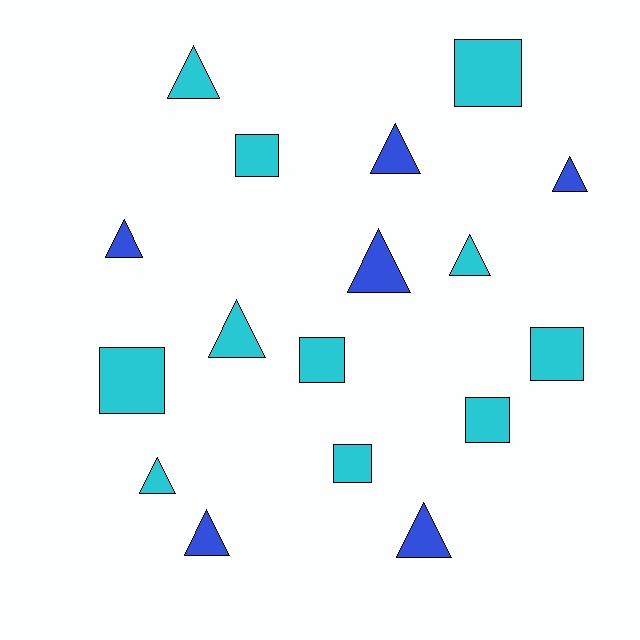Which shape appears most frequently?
Triangle, with 10 objects.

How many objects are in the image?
There are 17 objects.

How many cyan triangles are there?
There are 4 cyan triangles.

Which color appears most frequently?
Cyan, with 11 objects.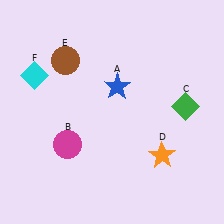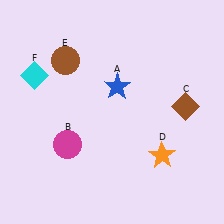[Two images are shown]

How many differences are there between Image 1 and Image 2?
There is 1 difference between the two images.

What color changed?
The diamond (C) changed from green in Image 1 to brown in Image 2.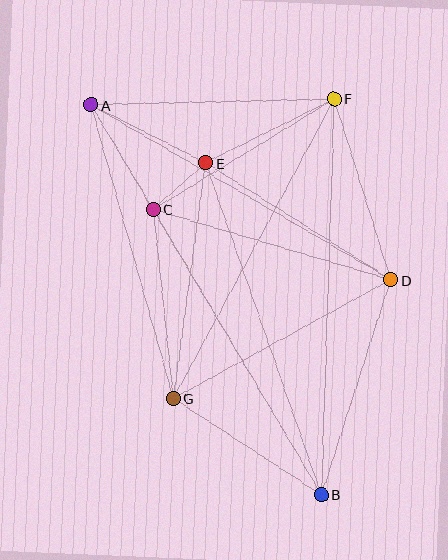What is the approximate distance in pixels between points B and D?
The distance between B and D is approximately 225 pixels.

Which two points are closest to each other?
Points C and E are closest to each other.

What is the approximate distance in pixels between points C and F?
The distance between C and F is approximately 212 pixels.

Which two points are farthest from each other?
Points A and B are farthest from each other.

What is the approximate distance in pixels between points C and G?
The distance between C and G is approximately 190 pixels.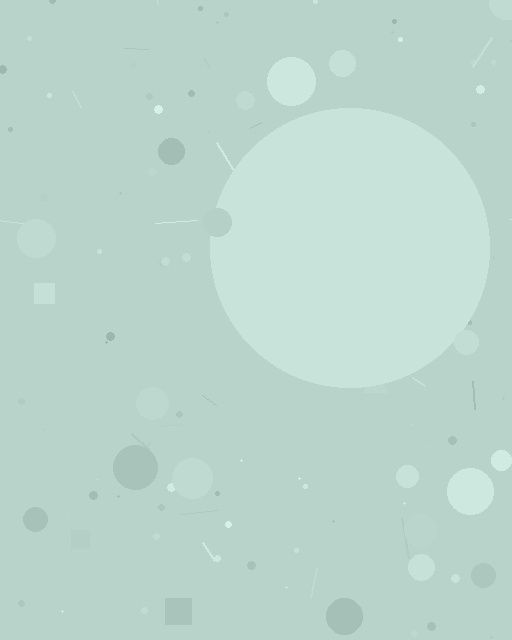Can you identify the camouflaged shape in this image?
The camouflaged shape is a circle.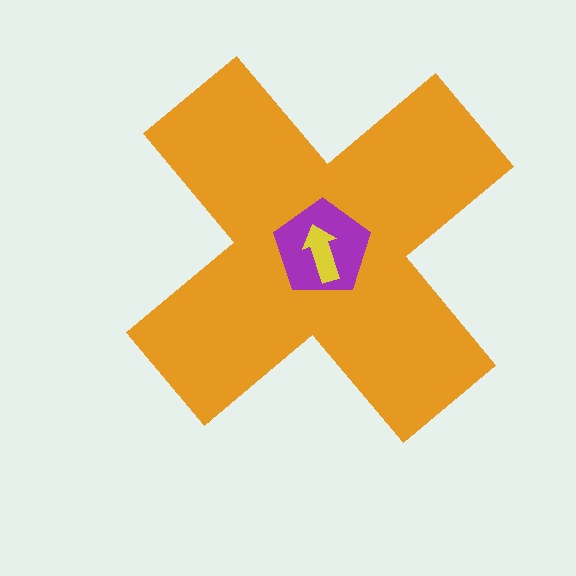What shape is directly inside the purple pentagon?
The yellow arrow.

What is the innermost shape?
The yellow arrow.